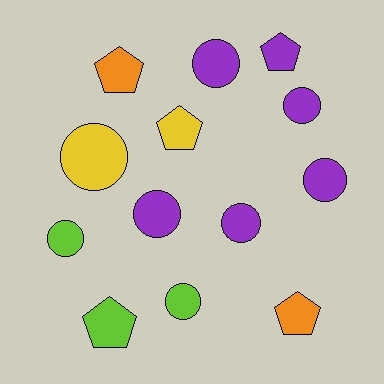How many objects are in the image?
There are 13 objects.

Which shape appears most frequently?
Circle, with 8 objects.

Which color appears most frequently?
Purple, with 6 objects.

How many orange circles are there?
There are no orange circles.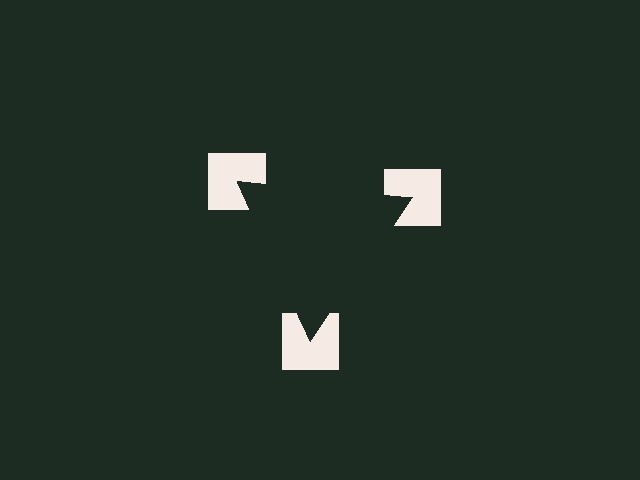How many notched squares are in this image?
There are 3 — one at each vertex of the illusory triangle.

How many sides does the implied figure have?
3 sides.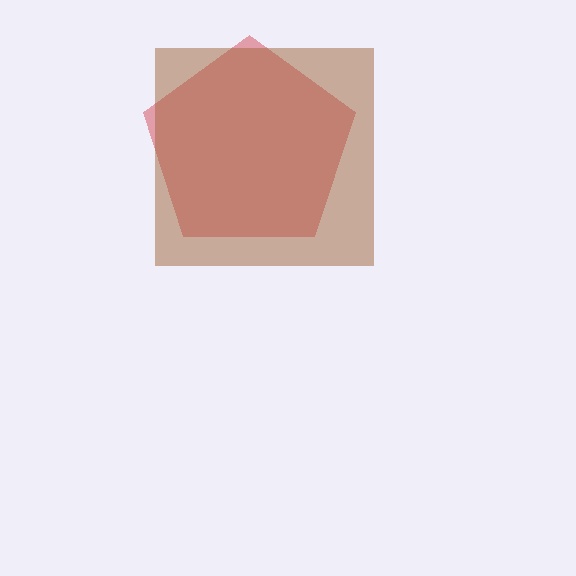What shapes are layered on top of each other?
The layered shapes are: a red pentagon, a brown square.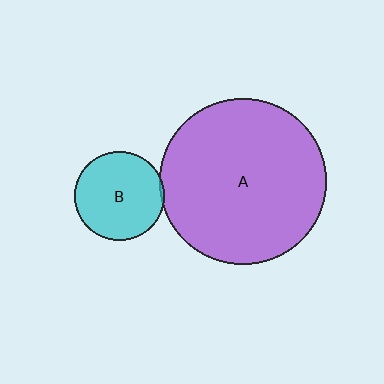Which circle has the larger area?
Circle A (purple).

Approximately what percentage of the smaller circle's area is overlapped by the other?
Approximately 5%.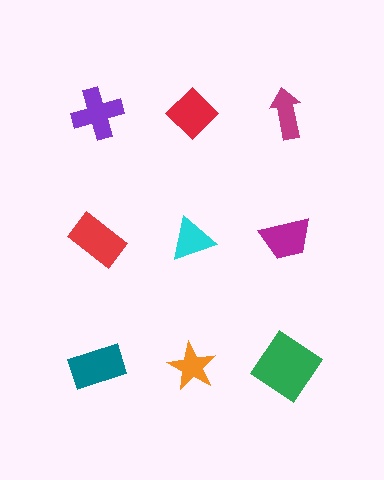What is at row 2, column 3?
A magenta trapezoid.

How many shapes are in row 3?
3 shapes.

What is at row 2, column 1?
A red rectangle.